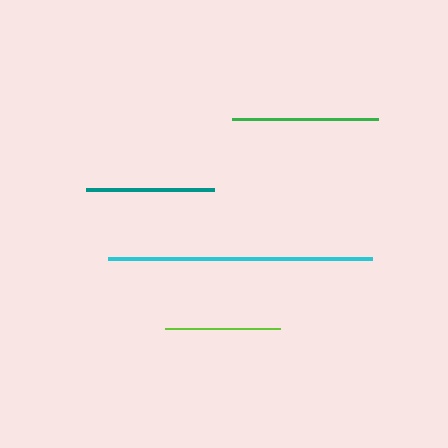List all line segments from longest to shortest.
From longest to shortest: cyan, green, teal, lime.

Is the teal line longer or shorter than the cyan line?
The cyan line is longer than the teal line.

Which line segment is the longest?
The cyan line is the longest at approximately 264 pixels.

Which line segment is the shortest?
The lime line is the shortest at approximately 115 pixels.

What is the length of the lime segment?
The lime segment is approximately 115 pixels long.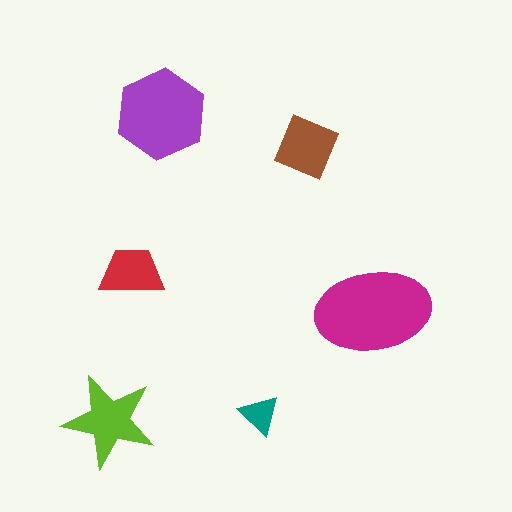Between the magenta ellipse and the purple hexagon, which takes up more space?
The magenta ellipse.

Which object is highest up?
The purple hexagon is topmost.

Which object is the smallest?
The teal triangle.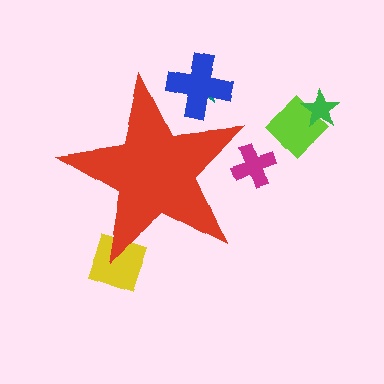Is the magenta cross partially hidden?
Yes, the magenta cross is partially hidden behind the red star.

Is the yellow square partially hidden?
Yes, the yellow square is partially hidden behind the red star.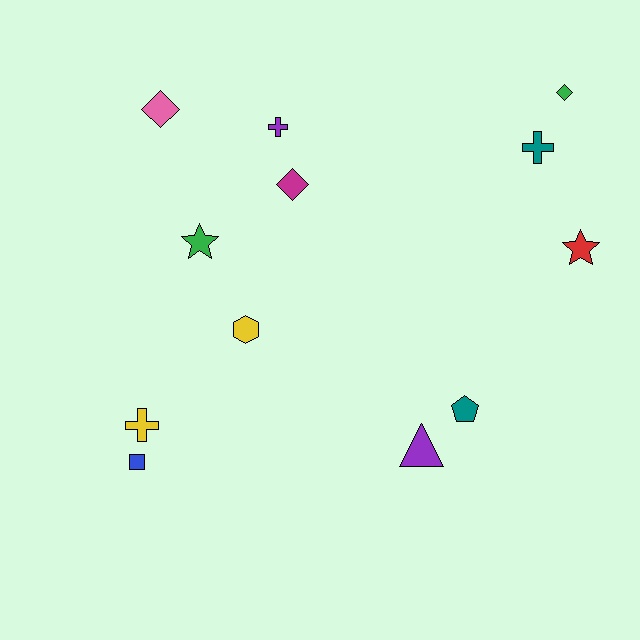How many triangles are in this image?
There is 1 triangle.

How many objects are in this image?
There are 12 objects.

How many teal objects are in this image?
There are 2 teal objects.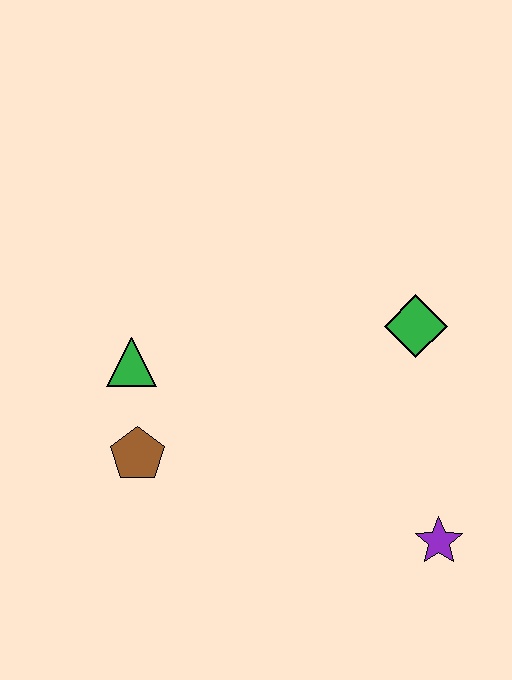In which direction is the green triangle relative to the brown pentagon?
The green triangle is above the brown pentagon.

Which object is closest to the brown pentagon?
The green triangle is closest to the brown pentagon.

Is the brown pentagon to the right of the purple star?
No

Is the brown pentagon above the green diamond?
No